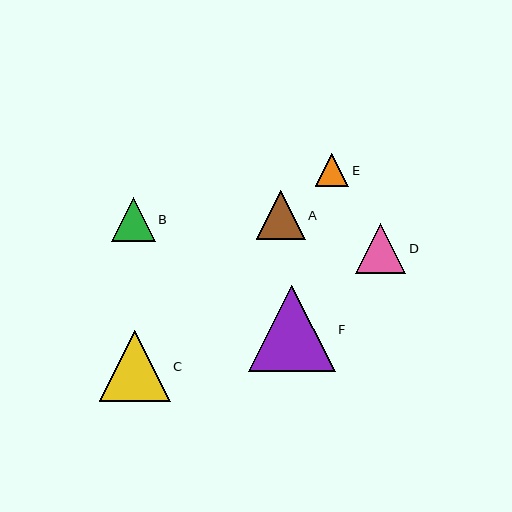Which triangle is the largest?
Triangle F is the largest with a size of approximately 86 pixels.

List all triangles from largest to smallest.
From largest to smallest: F, C, D, A, B, E.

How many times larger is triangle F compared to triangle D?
Triangle F is approximately 1.7 times the size of triangle D.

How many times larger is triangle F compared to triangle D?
Triangle F is approximately 1.7 times the size of triangle D.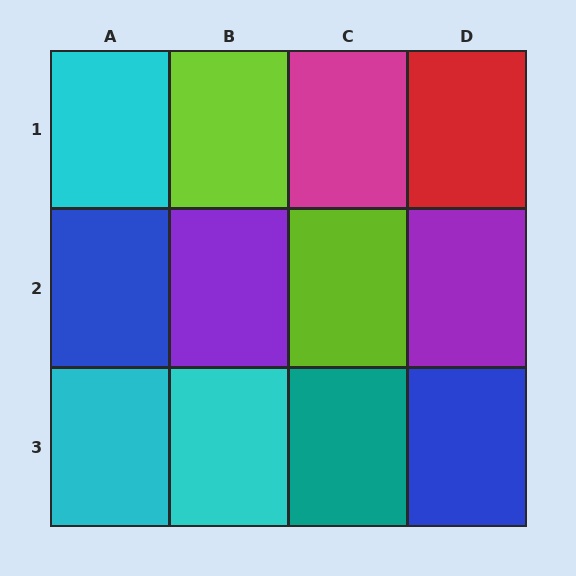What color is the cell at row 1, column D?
Red.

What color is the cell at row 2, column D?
Purple.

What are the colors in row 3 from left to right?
Cyan, cyan, teal, blue.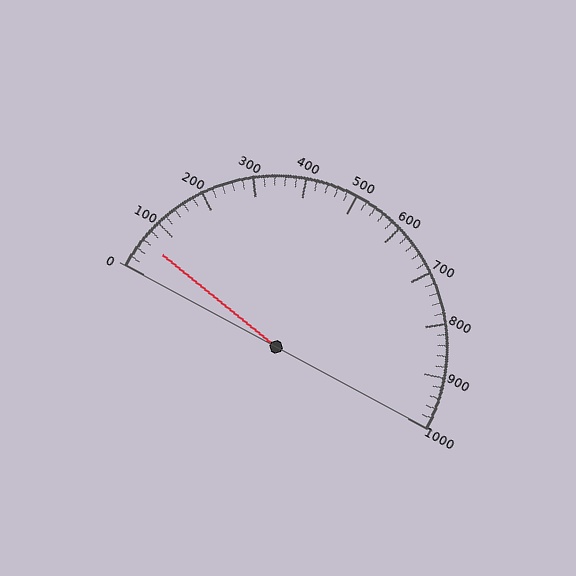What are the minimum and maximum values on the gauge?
The gauge ranges from 0 to 1000.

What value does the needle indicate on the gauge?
The needle indicates approximately 60.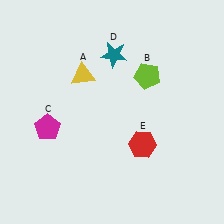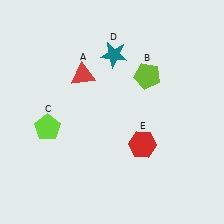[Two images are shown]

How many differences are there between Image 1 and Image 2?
There are 2 differences between the two images.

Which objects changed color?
A changed from yellow to red. C changed from magenta to lime.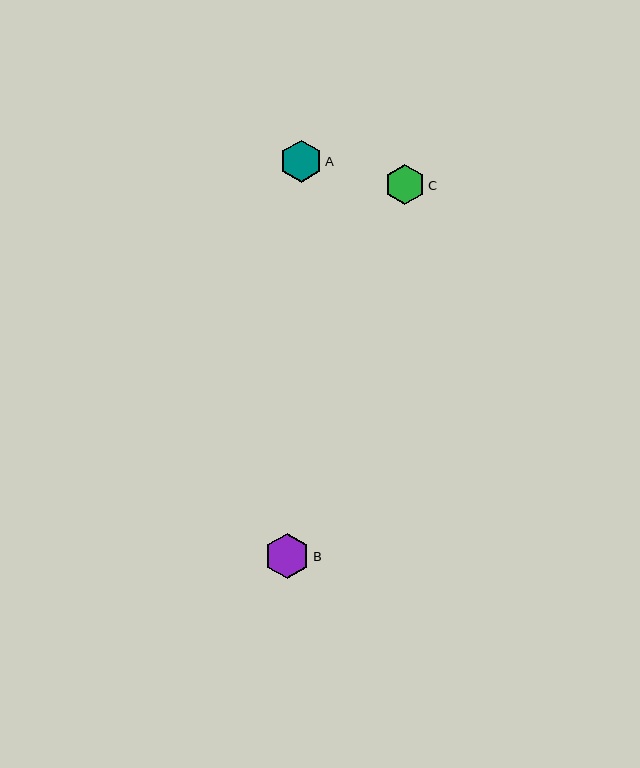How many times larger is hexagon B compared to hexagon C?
Hexagon B is approximately 1.1 times the size of hexagon C.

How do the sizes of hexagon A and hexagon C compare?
Hexagon A and hexagon C are approximately the same size.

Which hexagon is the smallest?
Hexagon C is the smallest with a size of approximately 40 pixels.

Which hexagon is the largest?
Hexagon B is the largest with a size of approximately 45 pixels.